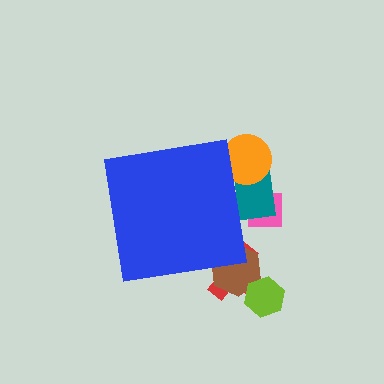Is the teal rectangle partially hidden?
Yes, the teal rectangle is partially hidden behind the blue square.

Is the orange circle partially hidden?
Yes, the orange circle is partially hidden behind the blue square.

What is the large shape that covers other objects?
A blue square.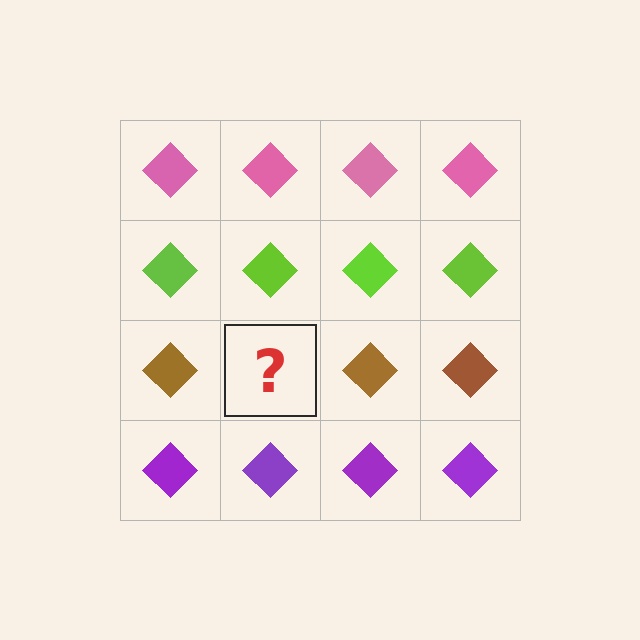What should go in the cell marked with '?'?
The missing cell should contain a brown diamond.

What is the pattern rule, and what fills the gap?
The rule is that each row has a consistent color. The gap should be filled with a brown diamond.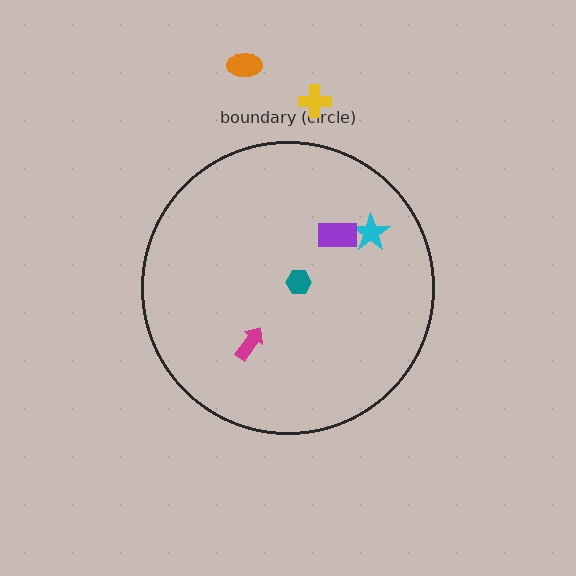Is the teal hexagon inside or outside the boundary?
Inside.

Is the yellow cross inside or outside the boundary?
Outside.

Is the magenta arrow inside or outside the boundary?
Inside.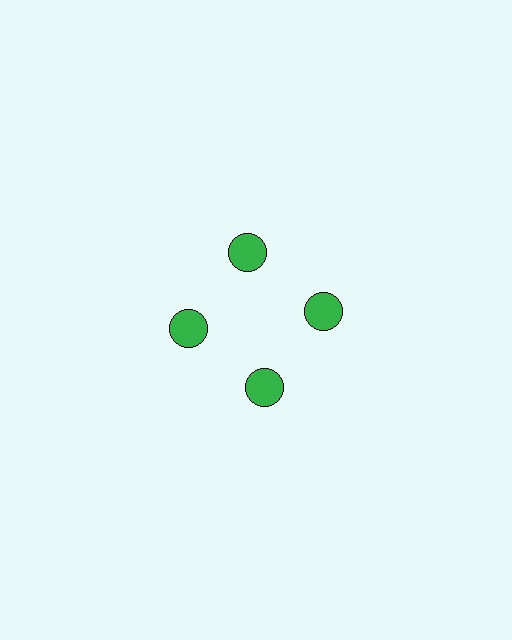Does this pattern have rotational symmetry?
Yes, this pattern has 4-fold rotational symmetry. It looks the same after rotating 90 degrees around the center.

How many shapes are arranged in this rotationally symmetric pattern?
There are 4 shapes, arranged in 4 groups of 1.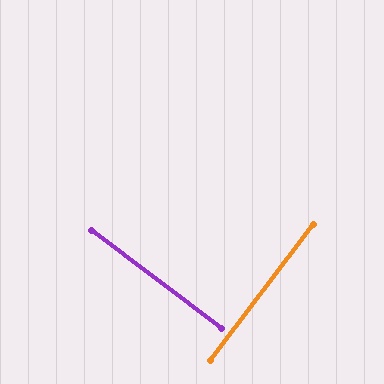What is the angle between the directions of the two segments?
Approximately 90 degrees.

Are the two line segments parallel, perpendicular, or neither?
Perpendicular — they meet at approximately 90°.